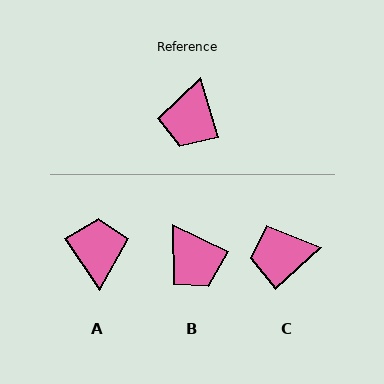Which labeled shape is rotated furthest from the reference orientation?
A, about 163 degrees away.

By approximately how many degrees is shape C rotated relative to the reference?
Approximately 65 degrees clockwise.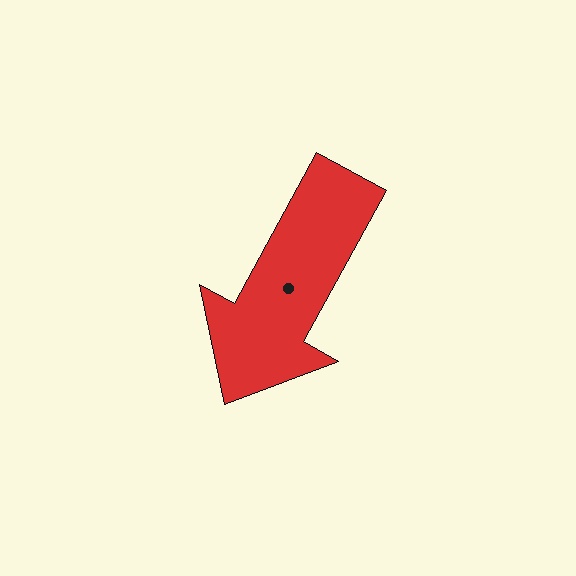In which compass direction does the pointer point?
Southwest.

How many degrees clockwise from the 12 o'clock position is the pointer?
Approximately 209 degrees.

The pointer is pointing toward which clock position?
Roughly 7 o'clock.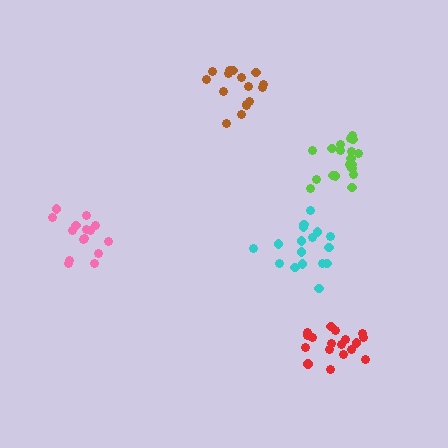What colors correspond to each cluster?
The clusters are colored: pink, cyan, brown, lime, red.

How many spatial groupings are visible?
There are 5 spatial groupings.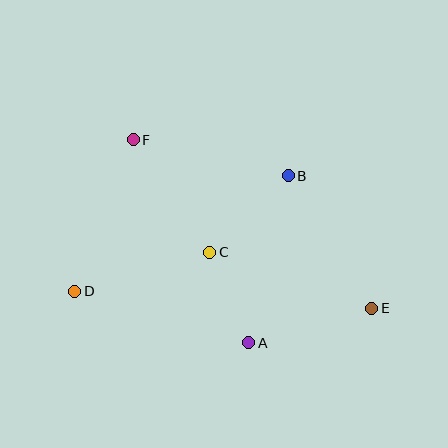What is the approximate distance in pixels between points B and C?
The distance between B and C is approximately 109 pixels.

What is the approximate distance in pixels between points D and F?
The distance between D and F is approximately 163 pixels.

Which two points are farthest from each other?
Points D and E are farthest from each other.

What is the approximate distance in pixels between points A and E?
The distance between A and E is approximately 128 pixels.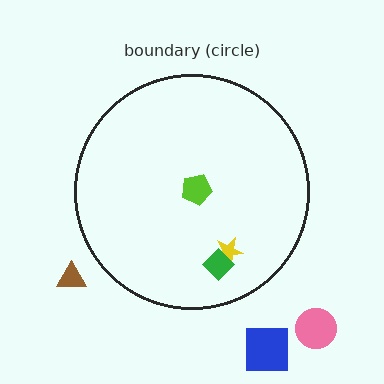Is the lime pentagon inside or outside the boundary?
Inside.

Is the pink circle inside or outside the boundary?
Outside.